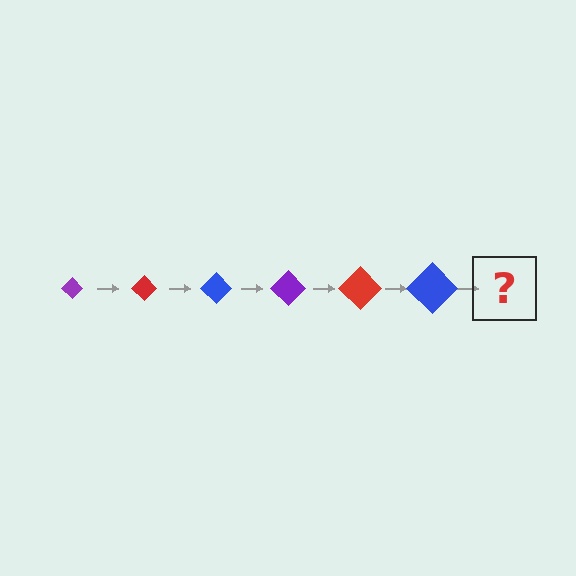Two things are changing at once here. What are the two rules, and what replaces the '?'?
The two rules are that the diamond grows larger each step and the color cycles through purple, red, and blue. The '?' should be a purple diamond, larger than the previous one.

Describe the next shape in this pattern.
It should be a purple diamond, larger than the previous one.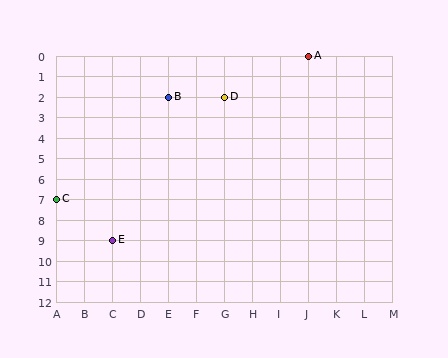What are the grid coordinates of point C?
Point C is at grid coordinates (A, 7).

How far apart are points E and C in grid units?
Points E and C are 2 columns and 2 rows apart (about 2.8 grid units diagonally).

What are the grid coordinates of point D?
Point D is at grid coordinates (G, 2).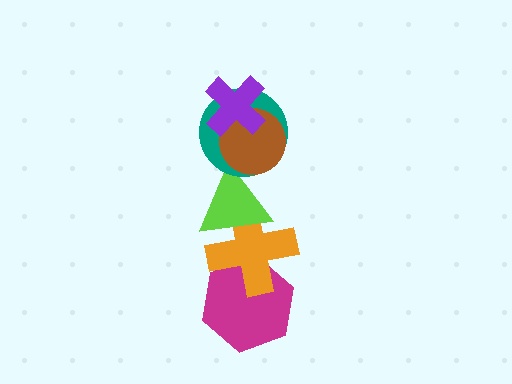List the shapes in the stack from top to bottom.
From top to bottom: the purple cross, the brown circle, the teal circle, the lime triangle, the orange cross, the magenta hexagon.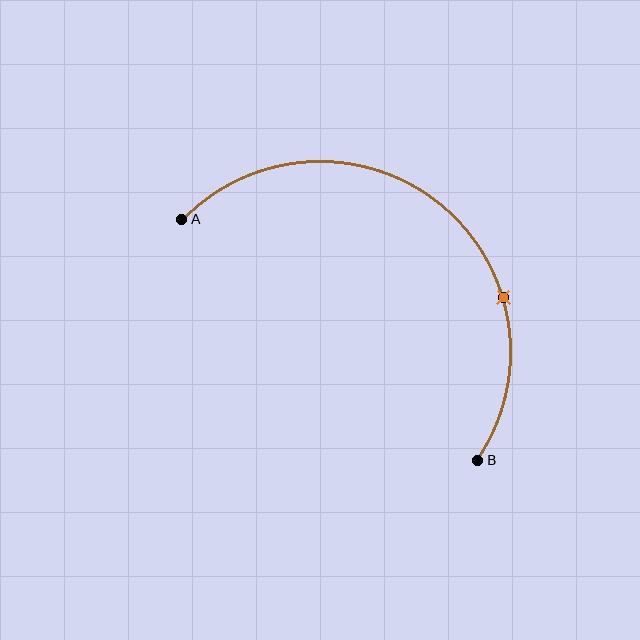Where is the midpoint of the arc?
The arc midpoint is the point on the curve farthest from the straight line joining A and B. It sits above and to the right of that line.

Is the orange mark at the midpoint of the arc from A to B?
No. The orange mark lies on the arc but is closer to endpoint B. The arc midpoint would be at the point on the curve equidistant along the arc from both A and B.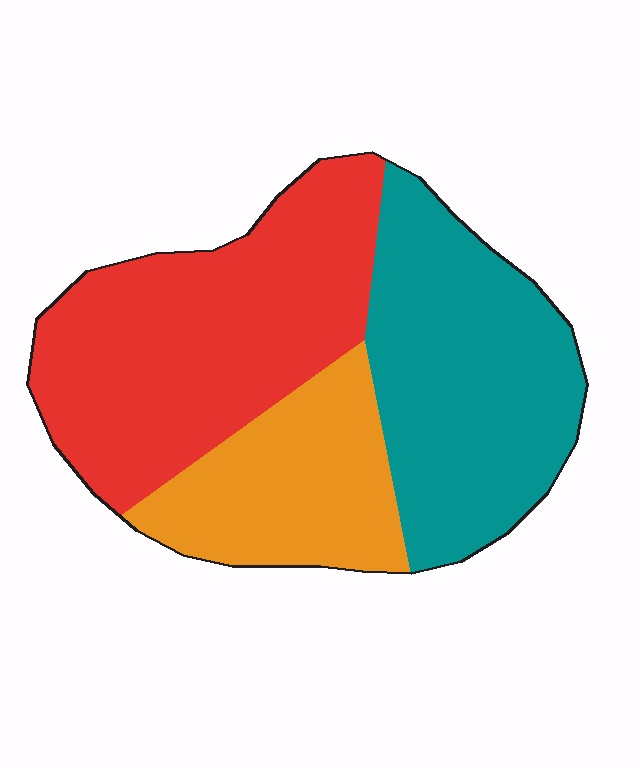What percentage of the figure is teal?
Teal covers 36% of the figure.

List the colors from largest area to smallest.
From largest to smallest: red, teal, orange.